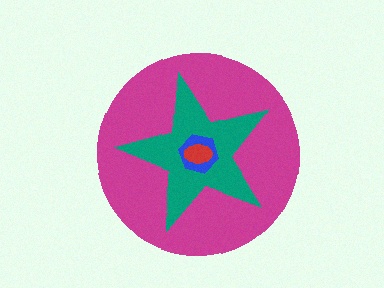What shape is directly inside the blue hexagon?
The red ellipse.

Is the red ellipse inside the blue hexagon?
Yes.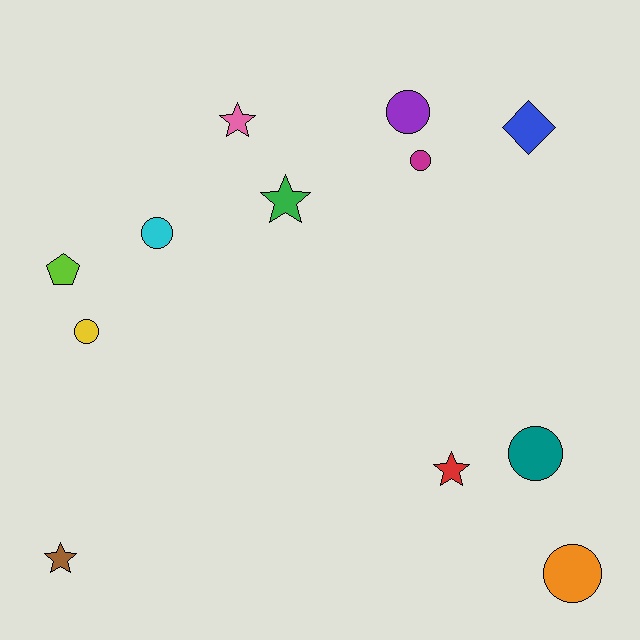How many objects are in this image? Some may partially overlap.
There are 12 objects.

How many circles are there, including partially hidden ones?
There are 6 circles.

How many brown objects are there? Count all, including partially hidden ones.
There is 1 brown object.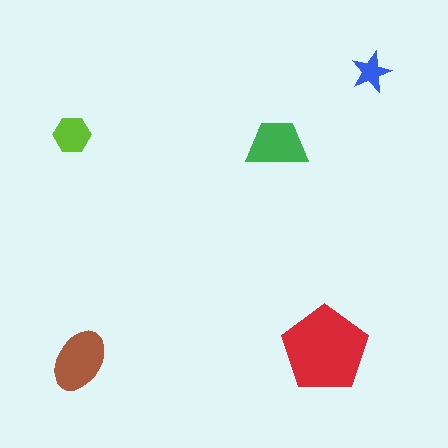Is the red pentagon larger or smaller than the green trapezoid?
Larger.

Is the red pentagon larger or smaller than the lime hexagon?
Larger.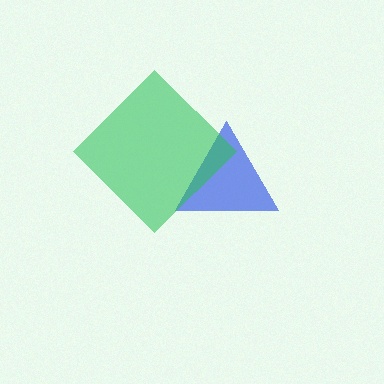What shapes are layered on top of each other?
The layered shapes are: a blue triangle, a green diamond.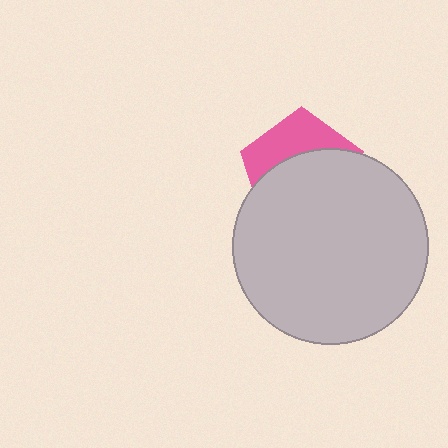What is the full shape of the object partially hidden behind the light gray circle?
The partially hidden object is a pink pentagon.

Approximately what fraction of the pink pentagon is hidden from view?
Roughly 64% of the pink pentagon is hidden behind the light gray circle.